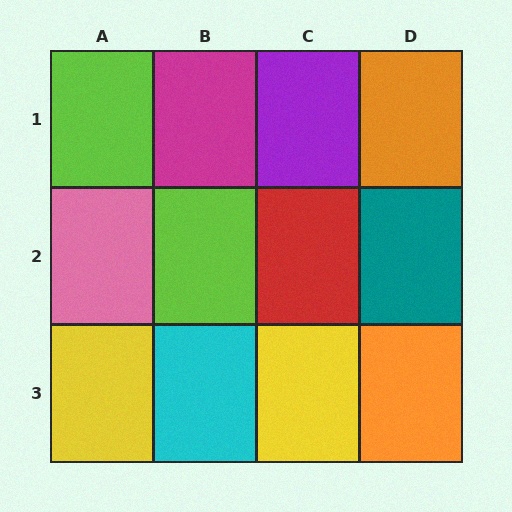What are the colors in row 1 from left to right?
Lime, magenta, purple, orange.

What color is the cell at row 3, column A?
Yellow.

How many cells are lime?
2 cells are lime.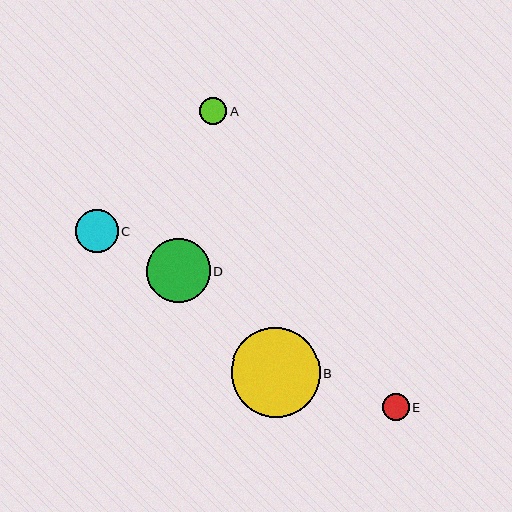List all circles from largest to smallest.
From largest to smallest: B, D, C, A, E.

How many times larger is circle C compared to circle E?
Circle C is approximately 1.6 times the size of circle E.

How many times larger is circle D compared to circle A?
Circle D is approximately 2.3 times the size of circle A.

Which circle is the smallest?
Circle E is the smallest with a size of approximately 27 pixels.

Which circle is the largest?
Circle B is the largest with a size of approximately 89 pixels.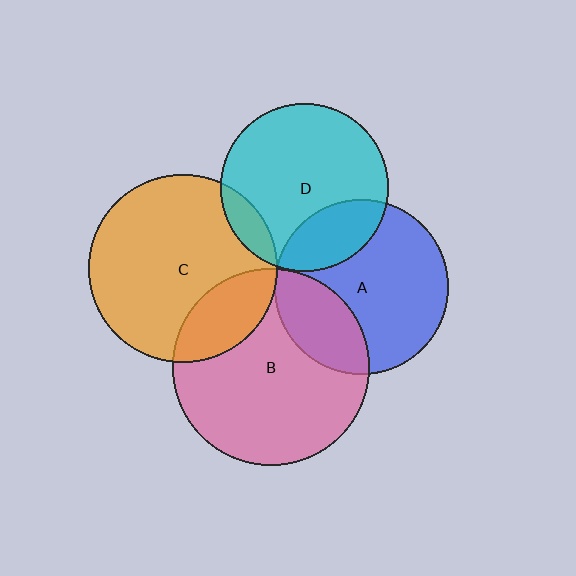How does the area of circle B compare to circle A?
Approximately 1.3 times.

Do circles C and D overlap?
Yes.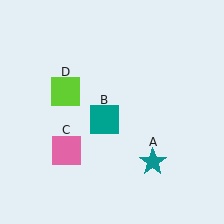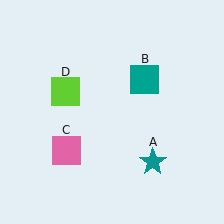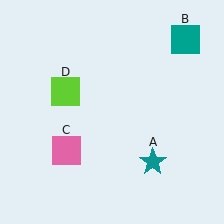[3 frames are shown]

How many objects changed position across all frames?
1 object changed position: teal square (object B).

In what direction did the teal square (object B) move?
The teal square (object B) moved up and to the right.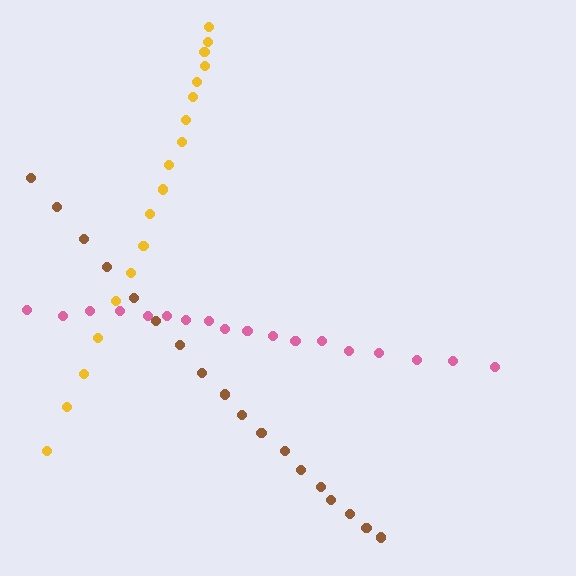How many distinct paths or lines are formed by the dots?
There are 3 distinct paths.